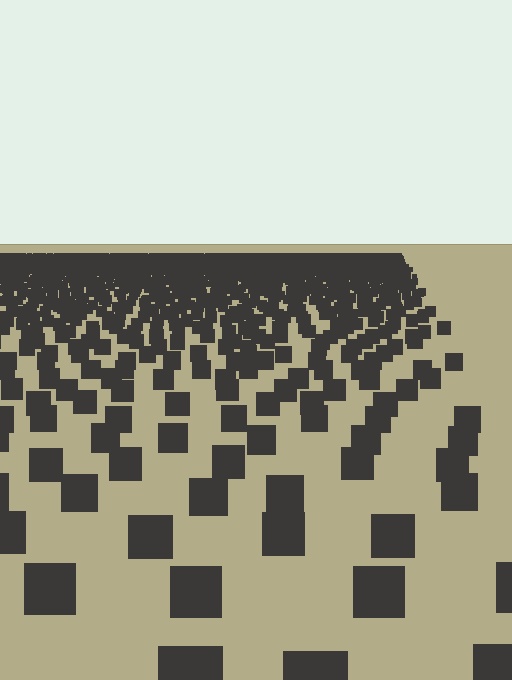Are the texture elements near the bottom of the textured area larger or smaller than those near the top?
Larger. Near the bottom, elements are closer to the viewer and appear at a bigger on-screen size.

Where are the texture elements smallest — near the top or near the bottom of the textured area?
Near the top.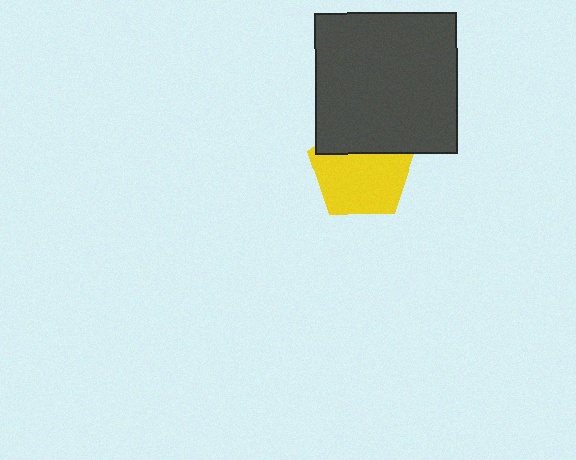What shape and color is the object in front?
The object in front is a dark gray square.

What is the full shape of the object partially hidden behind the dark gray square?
The partially hidden object is a yellow pentagon.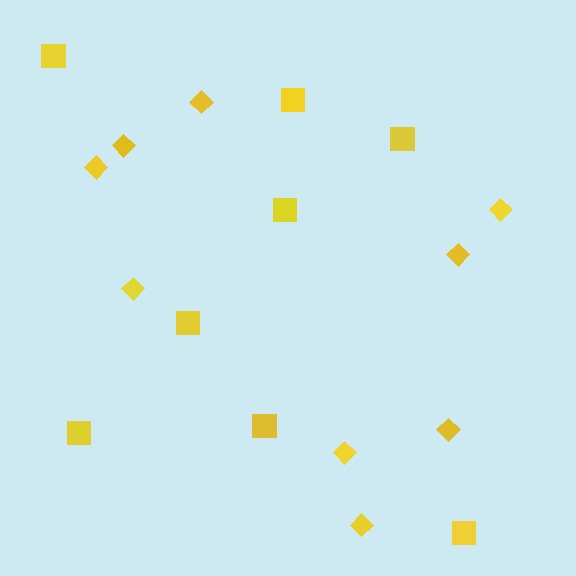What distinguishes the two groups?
There are 2 groups: one group of squares (8) and one group of diamonds (9).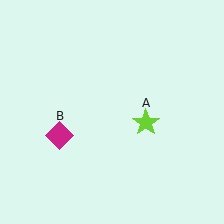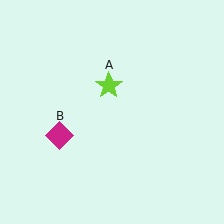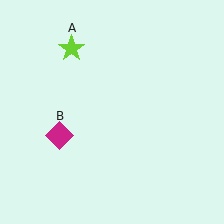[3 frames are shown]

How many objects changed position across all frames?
1 object changed position: lime star (object A).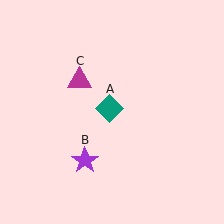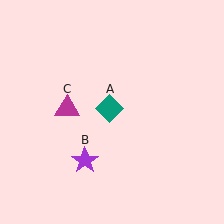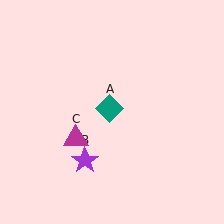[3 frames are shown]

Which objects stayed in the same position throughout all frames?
Teal diamond (object A) and purple star (object B) remained stationary.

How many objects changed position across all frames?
1 object changed position: magenta triangle (object C).